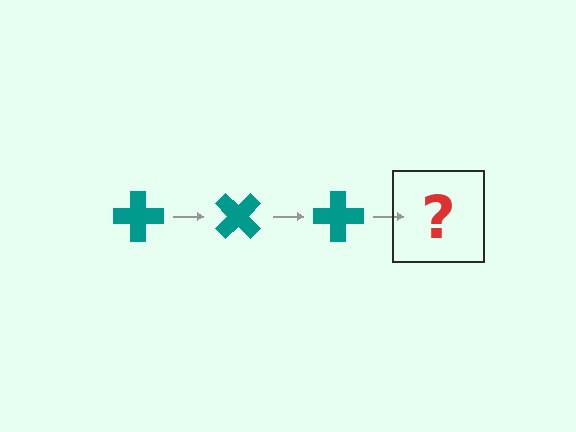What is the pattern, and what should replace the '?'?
The pattern is that the cross rotates 45 degrees each step. The '?' should be a teal cross rotated 135 degrees.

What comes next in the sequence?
The next element should be a teal cross rotated 135 degrees.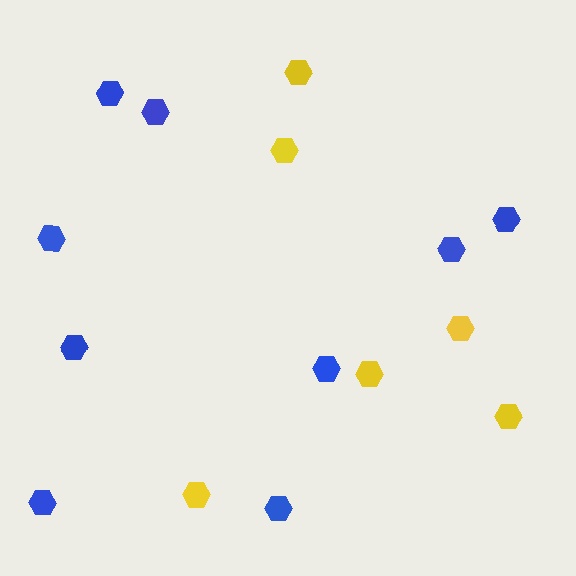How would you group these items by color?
There are 2 groups: one group of yellow hexagons (6) and one group of blue hexagons (9).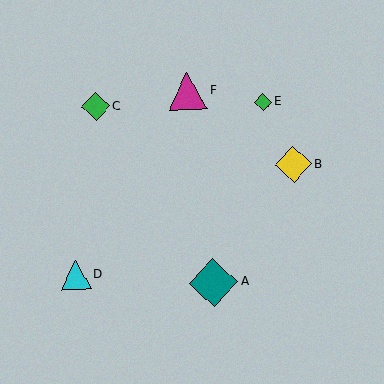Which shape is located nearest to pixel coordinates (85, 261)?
The cyan triangle (labeled D) at (76, 275) is nearest to that location.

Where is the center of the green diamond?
The center of the green diamond is at (96, 107).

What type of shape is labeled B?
Shape B is a yellow diamond.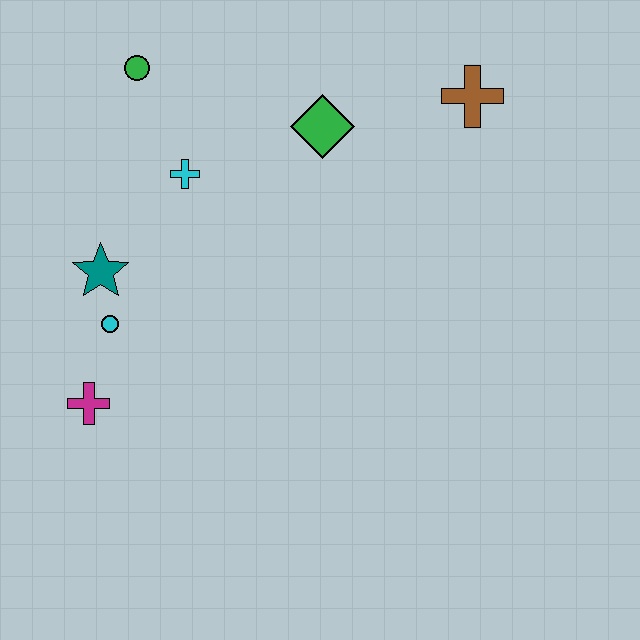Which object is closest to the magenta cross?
The cyan circle is closest to the magenta cross.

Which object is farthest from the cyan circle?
The brown cross is farthest from the cyan circle.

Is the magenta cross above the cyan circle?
No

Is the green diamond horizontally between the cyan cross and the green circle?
No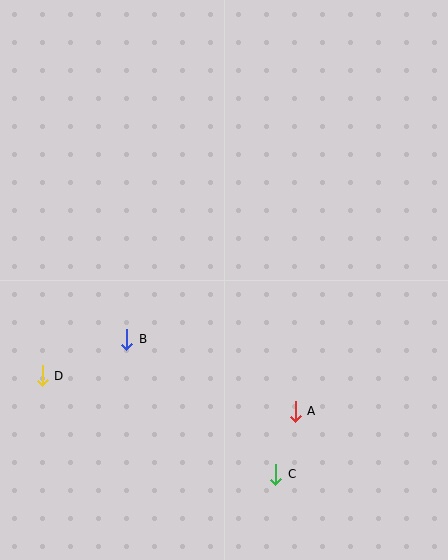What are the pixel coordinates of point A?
Point A is at (295, 411).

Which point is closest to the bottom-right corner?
Point C is closest to the bottom-right corner.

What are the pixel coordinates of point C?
Point C is at (275, 474).